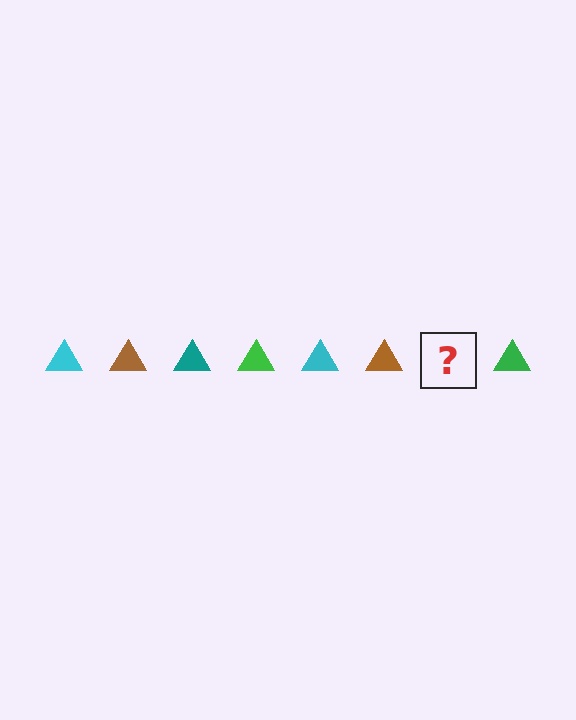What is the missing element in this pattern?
The missing element is a teal triangle.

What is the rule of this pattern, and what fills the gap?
The rule is that the pattern cycles through cyan, brown, teal, green triangles. The gap should be filled with a teal triangle.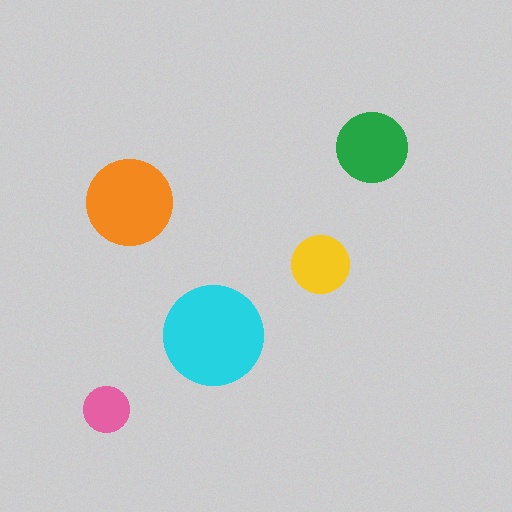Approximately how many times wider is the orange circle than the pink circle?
About 2 times wider.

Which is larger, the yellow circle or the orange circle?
The orange one.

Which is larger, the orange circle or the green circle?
The orange one.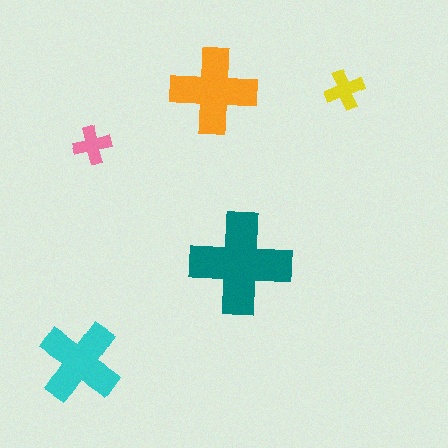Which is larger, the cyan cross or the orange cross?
The orange one.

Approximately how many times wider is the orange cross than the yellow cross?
About 2 times wider.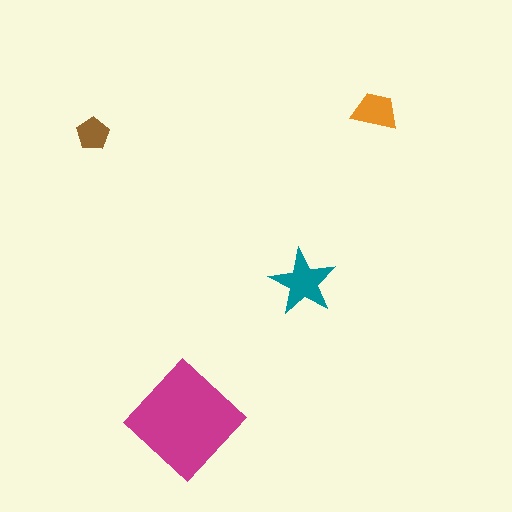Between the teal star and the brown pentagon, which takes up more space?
The teal star.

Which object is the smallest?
The brown pentagon.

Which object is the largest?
The magenta diamond.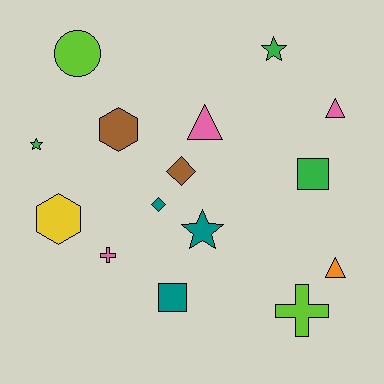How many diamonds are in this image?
There are 2 diamonds.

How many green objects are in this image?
There are 3 green objects.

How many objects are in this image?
There are 15 objects.